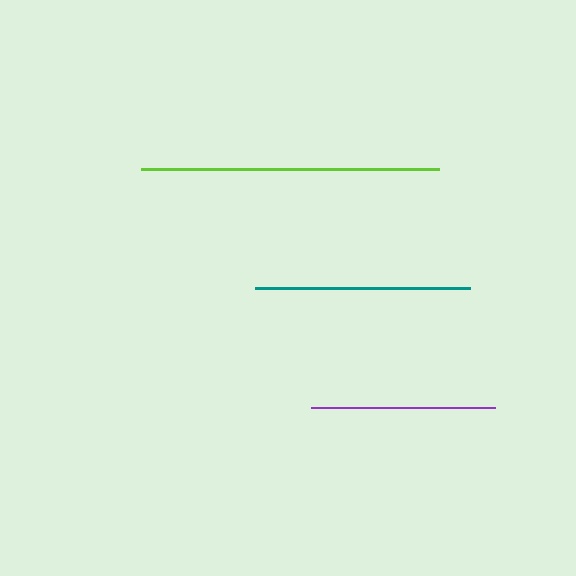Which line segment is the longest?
The lime line is the longest at approximately 298 pixels.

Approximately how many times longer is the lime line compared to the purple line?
The lime line is approximately 1.6 times the length of the purple line.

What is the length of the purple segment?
The purple segment is approximately 184 pixels long.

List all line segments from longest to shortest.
From longest to shortest: lime, teal, purple.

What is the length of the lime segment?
The lime segment is approximately 298 pixels long.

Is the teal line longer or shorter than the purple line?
The teal line is longer than the purple line.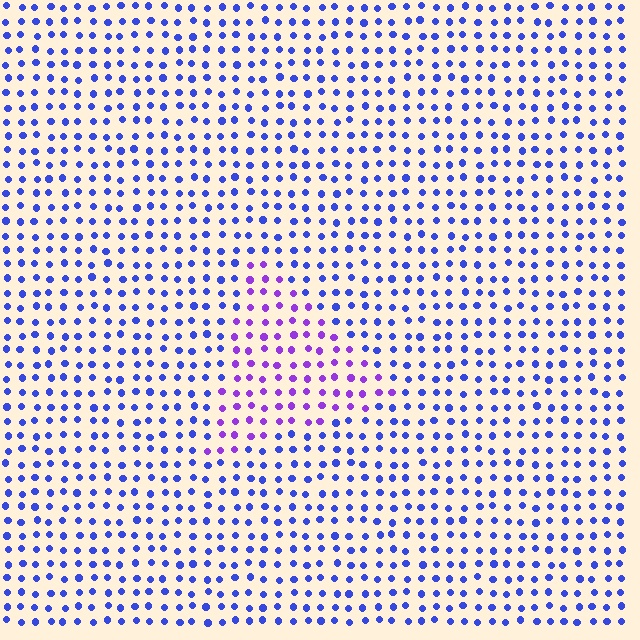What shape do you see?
I see a triangle.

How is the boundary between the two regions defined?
The boundary is defined purely by a slight shift in hue (about 41 degrees). Spacing, size, and orientation are identical on both sides.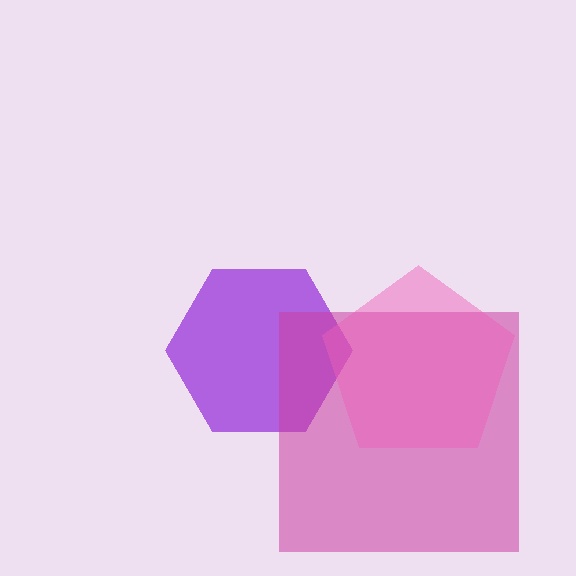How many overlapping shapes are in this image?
There are 3 overlapping shapes in the image.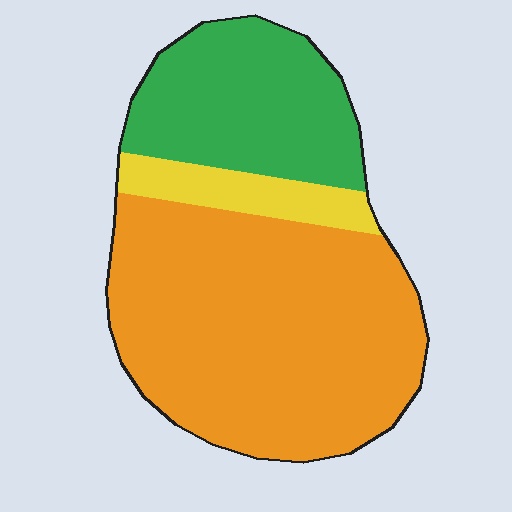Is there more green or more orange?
Orange.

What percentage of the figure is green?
Green covers roughly 30% of the figure.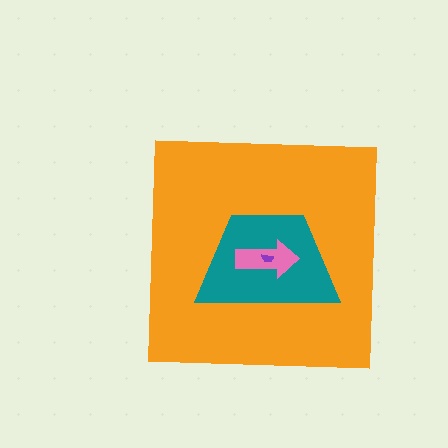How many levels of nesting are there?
4.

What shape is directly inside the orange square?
The teal trapezoid.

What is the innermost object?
The purple semicircle.